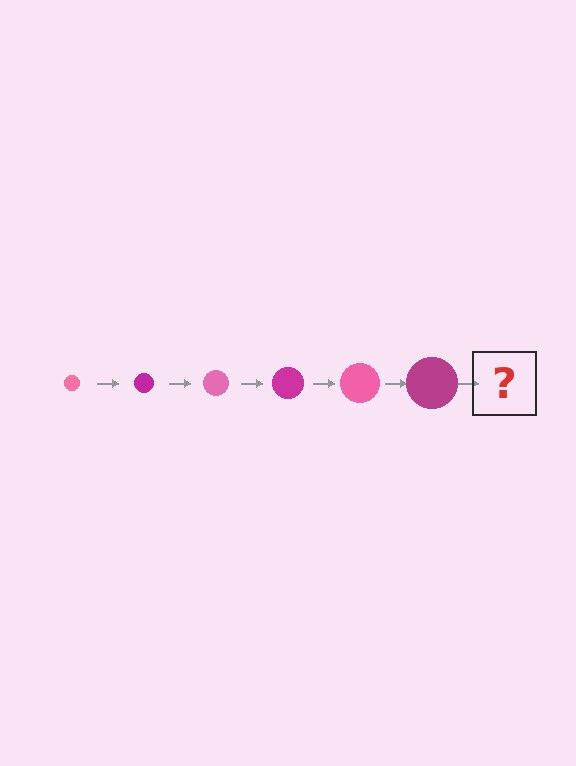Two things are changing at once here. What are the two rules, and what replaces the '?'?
The two rules are that the circle grows larger each step and the color cycles through pink and magenta. The '?' should be a pink circle, larger than the previous one.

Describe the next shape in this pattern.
It should be a pink circle, larger than the previous one.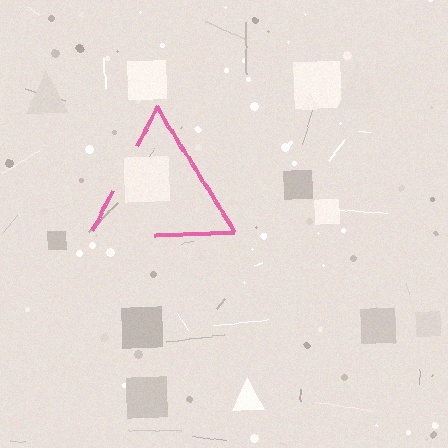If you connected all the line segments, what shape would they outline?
They would outline a triangle.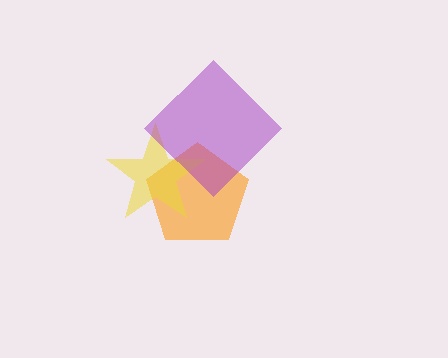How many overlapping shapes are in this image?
There are 3 overlapping shapes in the image.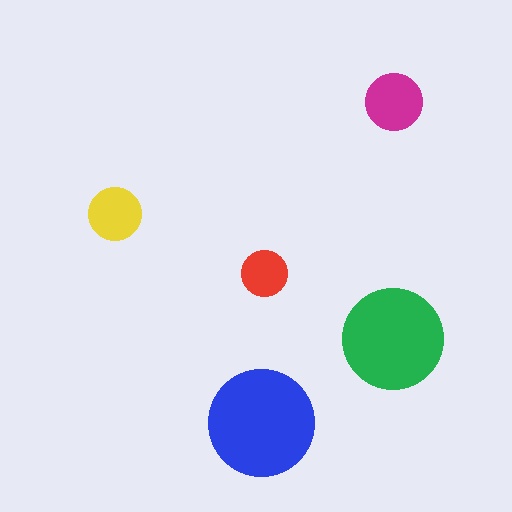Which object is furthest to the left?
The yellow circle is leftmost.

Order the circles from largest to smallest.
the blue one, the green one, the magenta one, the yellow one, the red one.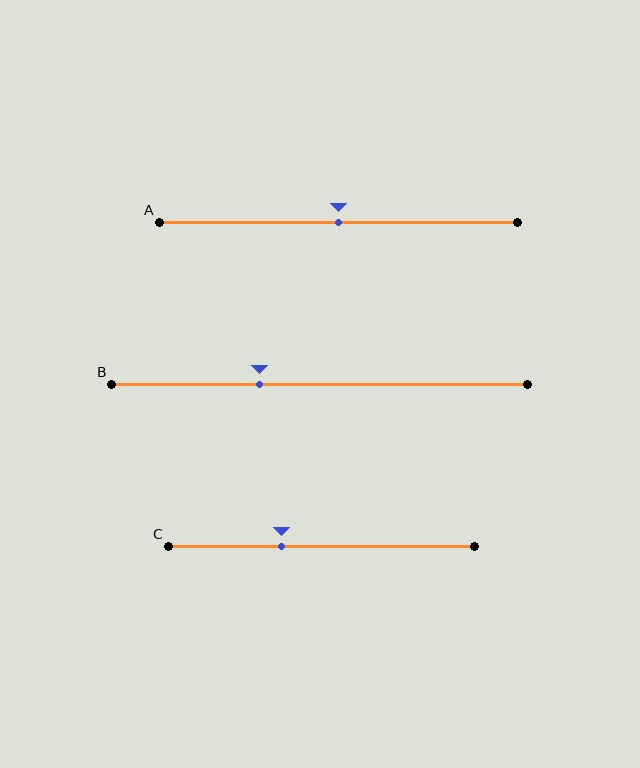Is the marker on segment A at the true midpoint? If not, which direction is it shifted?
Yes, the marker on segment A is at the true midpoint.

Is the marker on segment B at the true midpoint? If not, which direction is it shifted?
No, the marker on segment B is shifted to the left by about 14% of the segment length.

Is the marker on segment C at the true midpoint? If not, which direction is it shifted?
No, the marker on segment C is shifted to the left by about 13% of the segment length.